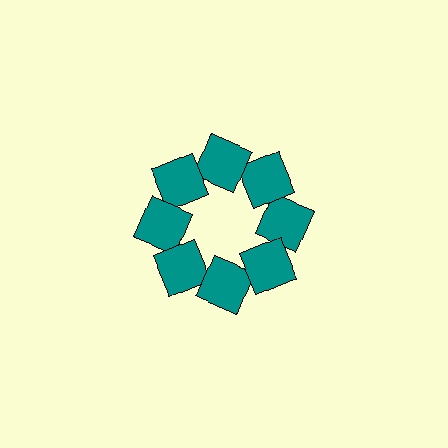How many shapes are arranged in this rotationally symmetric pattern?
There are 8 shapes, arranged in 8 groups of 1.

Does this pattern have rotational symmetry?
Yes, this pattern has 8-fold rotational symmetry. It looks the same after rotating 45 degrees around the center.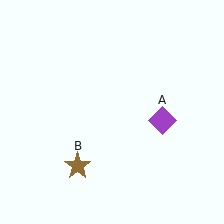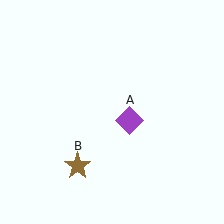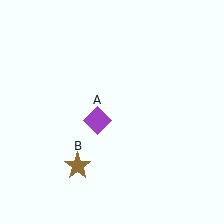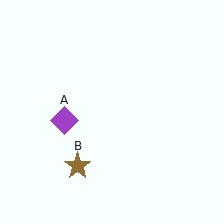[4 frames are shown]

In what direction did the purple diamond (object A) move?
The purple diamond (object A) moved left.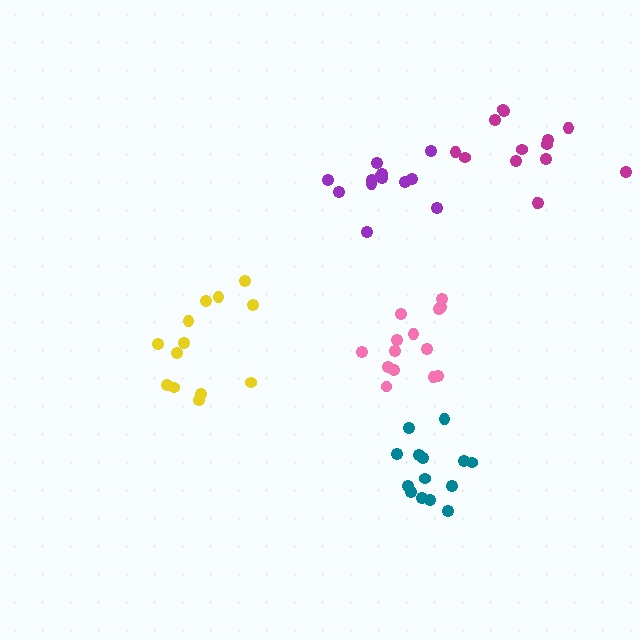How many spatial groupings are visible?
There are 5 spatial groupings.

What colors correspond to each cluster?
The clusters are colored: yellow, pink, purple, teal, magenta.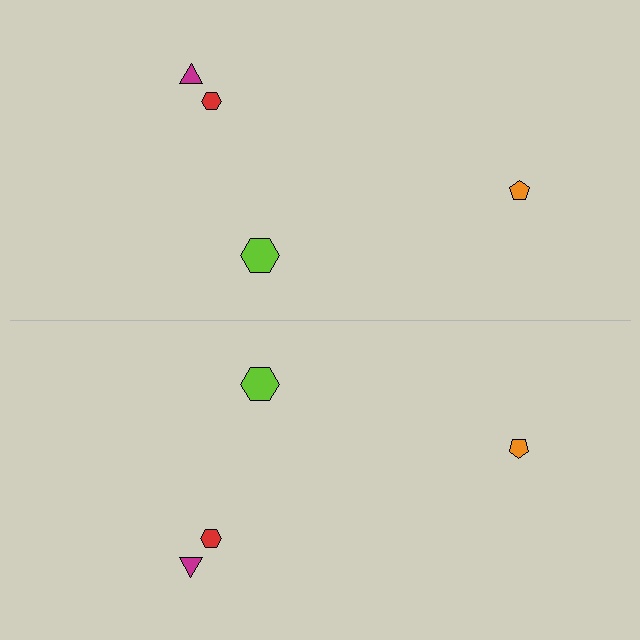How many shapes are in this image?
There are 8 shapes in this image.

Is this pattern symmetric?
Yes, this pattern has bilateral (reflection) symmetry.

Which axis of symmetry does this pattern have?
The pattern has a horizontal axis of symmetry running through the center of the image.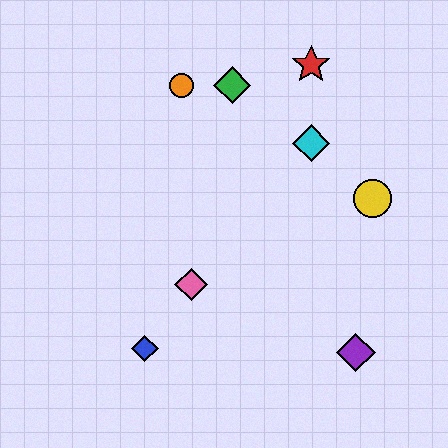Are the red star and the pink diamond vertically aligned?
No, the red star is at x≈311 and the pink diamond is at x≈191.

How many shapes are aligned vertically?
2 shapes (the red star, the cyan diamond) are aligned vertically.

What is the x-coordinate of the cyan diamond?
The cyan diamond is at x≈311.